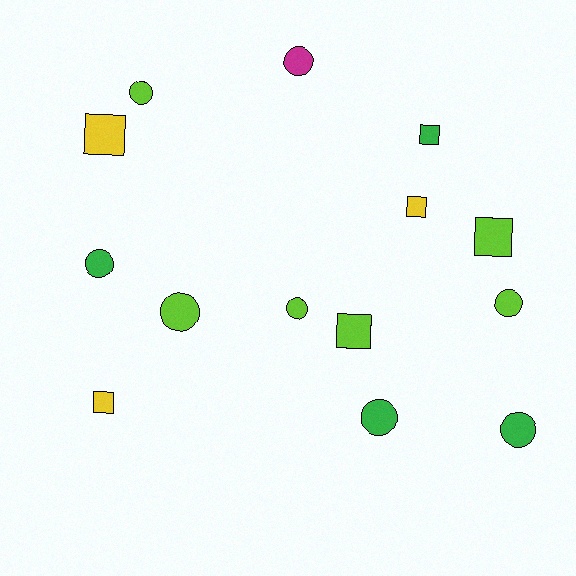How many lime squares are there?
There are 2 lime squares.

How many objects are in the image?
There are 14 objects.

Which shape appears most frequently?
Circle, with 8 objects.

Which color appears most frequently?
Lime, with 6 objects.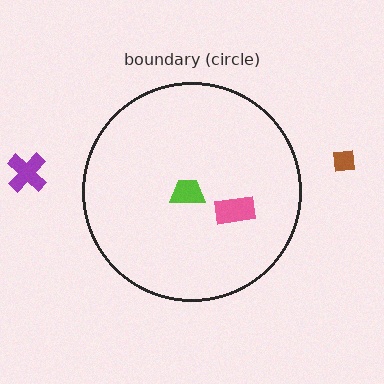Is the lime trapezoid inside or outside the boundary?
Inside.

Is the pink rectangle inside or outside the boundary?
Inside.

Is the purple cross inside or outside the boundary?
Outside.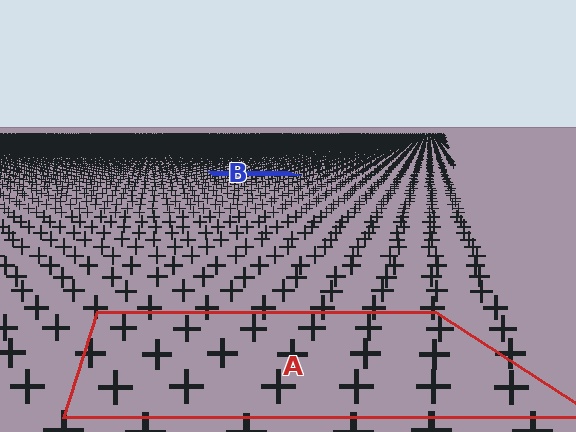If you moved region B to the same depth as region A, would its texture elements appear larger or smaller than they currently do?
They would appear larger. At a closer depth, the same texture elements are projected at a bigger on-screen size.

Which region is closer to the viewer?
Region A is closer. The texture elements there are larger and more spread out.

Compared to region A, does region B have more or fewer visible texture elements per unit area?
Region B has more texture elements per unit area — they are packed more densely because it is farther away.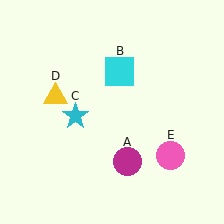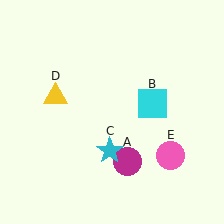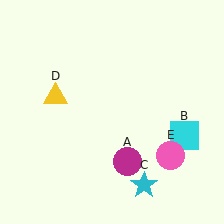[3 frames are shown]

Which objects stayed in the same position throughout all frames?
Magenta circle (object A) and yellow triangle (object D) and pink circle (object E) remained stationary.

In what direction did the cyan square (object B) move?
The cyan square (object B) moved down and to the right.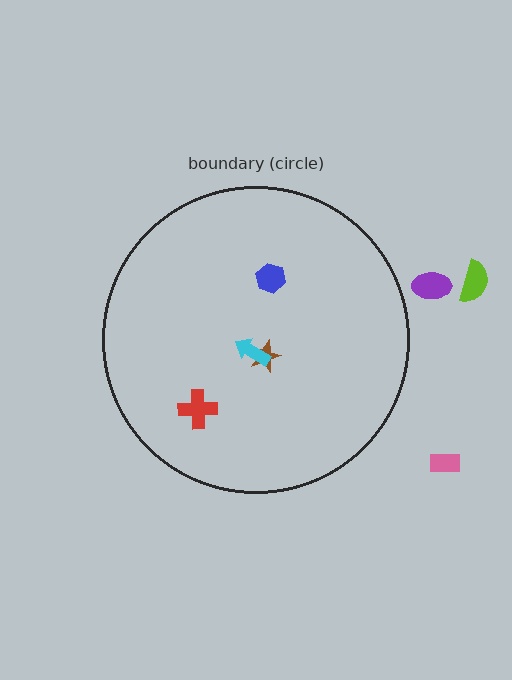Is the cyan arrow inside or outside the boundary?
Inside.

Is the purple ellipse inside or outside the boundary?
Outside.